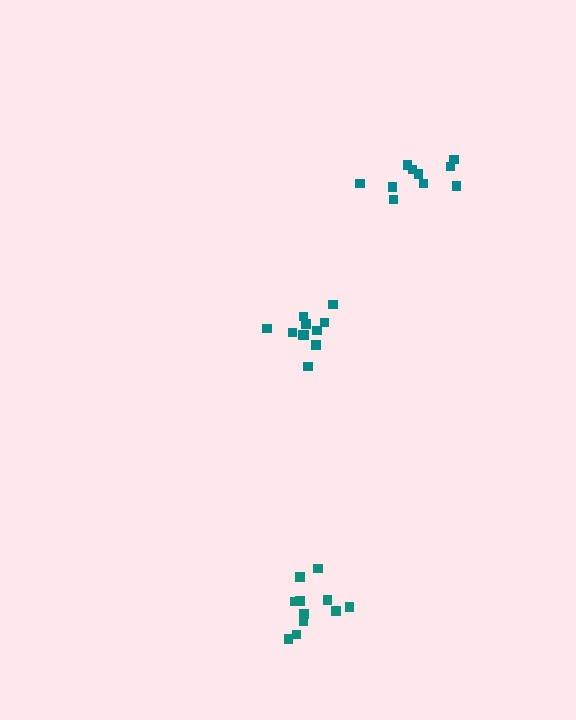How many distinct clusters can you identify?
There are 3 distinct clusters.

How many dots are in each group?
Group 1: 11 dots, Group 2: 10 dots, Group 3: 11 dots (32 total).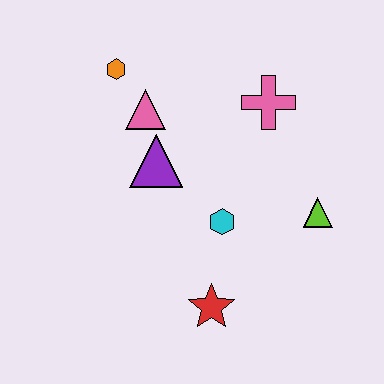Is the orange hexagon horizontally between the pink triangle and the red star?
No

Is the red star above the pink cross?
No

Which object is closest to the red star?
The cyan hexagon is closest to the red star.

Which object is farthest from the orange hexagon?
The red star is farthest from the orange hexagon.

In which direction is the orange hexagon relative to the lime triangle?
The orange hexagon is to the left of the lime triangle.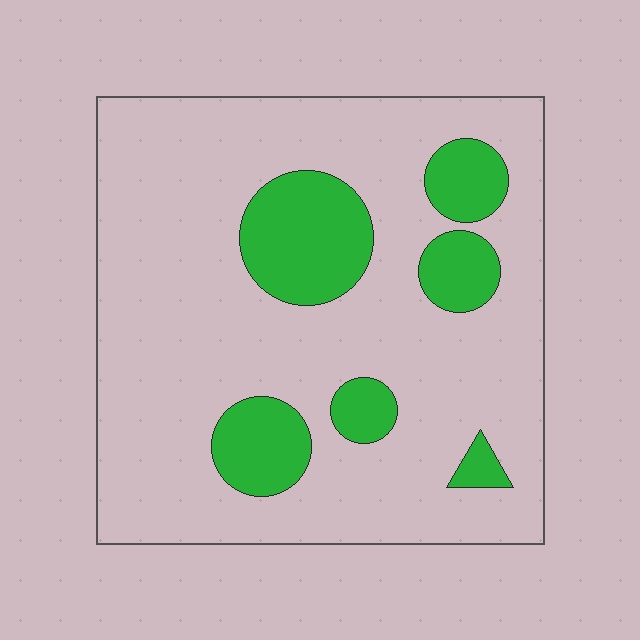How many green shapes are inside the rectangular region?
6.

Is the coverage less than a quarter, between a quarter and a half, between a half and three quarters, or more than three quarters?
Less than a quarter.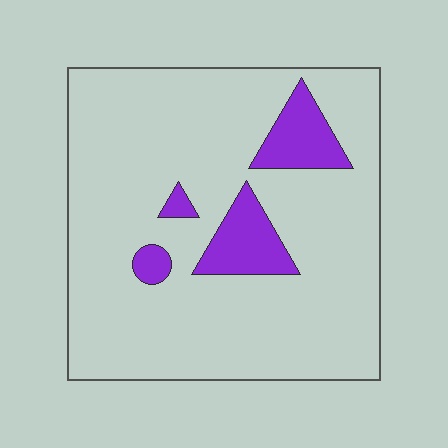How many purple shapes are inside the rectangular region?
4.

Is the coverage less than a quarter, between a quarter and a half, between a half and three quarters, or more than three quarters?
Less than a quarter.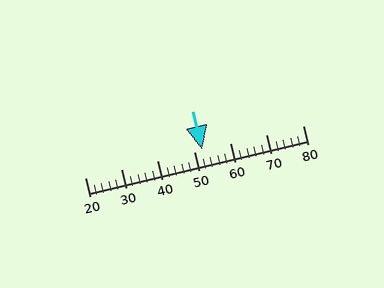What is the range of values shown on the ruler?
The ruler shows values from 20 to 80.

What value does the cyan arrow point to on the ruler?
The cyan arrow points to approximately 52.